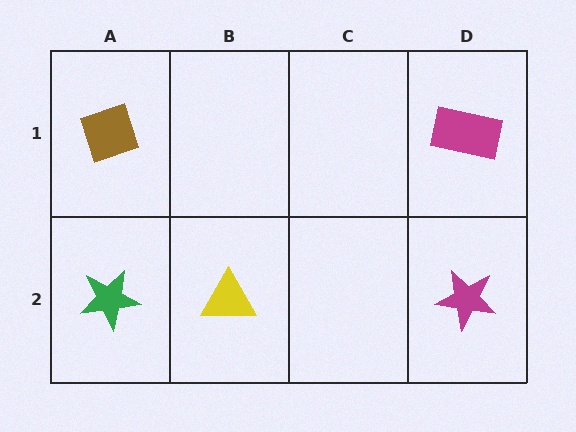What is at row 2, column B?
A yellow triangle.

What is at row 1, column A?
A brown diamond.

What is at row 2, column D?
A magenta star.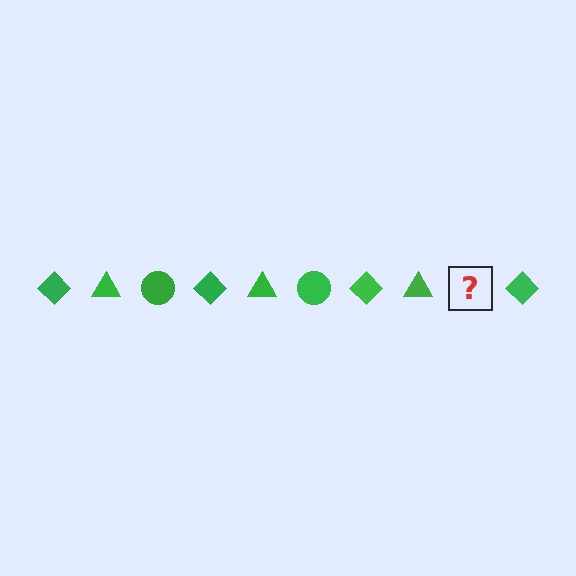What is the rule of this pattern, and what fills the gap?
The rule is that the pattern cycles through diamond, triangle, circle shapes in green. The gap should be filled with a green circle.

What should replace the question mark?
The question mark should be replaced with a green circle.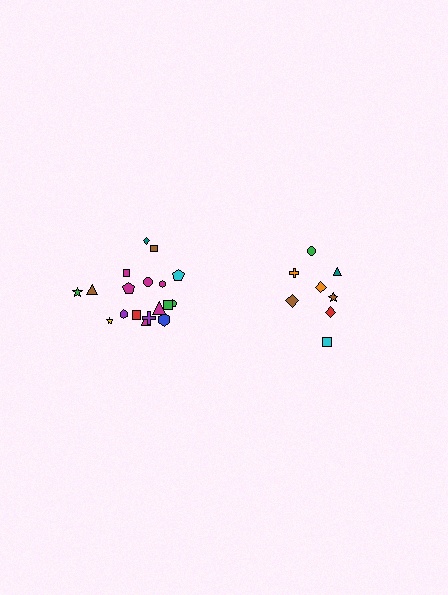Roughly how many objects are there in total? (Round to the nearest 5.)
Roughly 25 objects in total.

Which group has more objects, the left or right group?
The left group.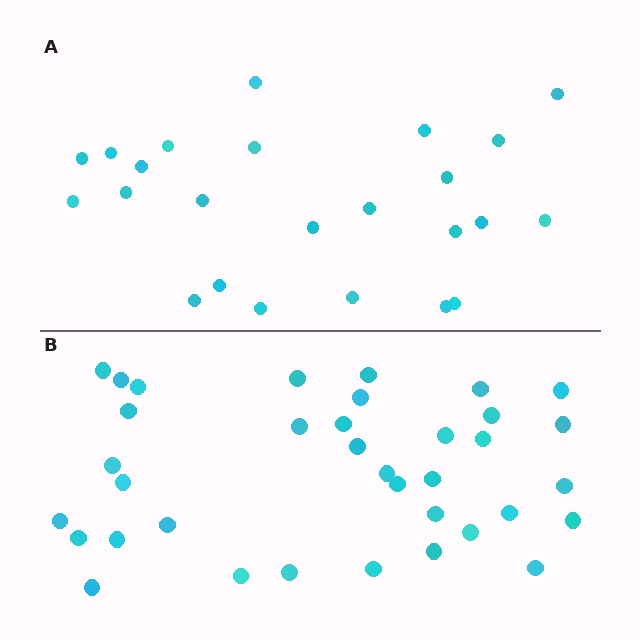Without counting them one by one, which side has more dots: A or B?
Region B (the bottom region) has more dots.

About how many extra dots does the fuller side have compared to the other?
Region B has roughly 12 or so more dots than region A.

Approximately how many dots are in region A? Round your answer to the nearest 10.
About 20 dots. (The exact count is 24, which rounds to 20.)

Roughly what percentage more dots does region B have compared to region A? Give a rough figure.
About 50% more.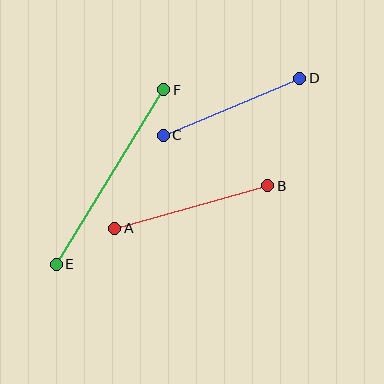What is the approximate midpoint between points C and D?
The midpoint is at approximately (232, 107) pixels.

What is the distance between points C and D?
The distance is approximately 148 pixels.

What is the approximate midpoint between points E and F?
The midpoint is at approximately (110, 177) pixels.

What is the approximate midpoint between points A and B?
The midpoint is at approximately (191, 207) pixels.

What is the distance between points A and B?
The distance is approximately 159 pixels.